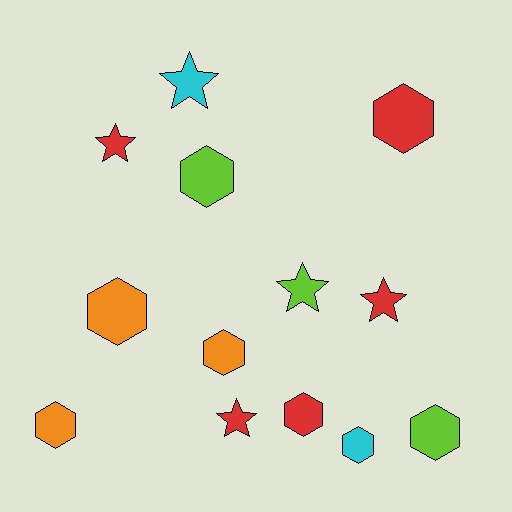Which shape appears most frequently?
Hexagon, with 8 objects.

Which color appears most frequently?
Red, with 5 objects.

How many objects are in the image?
There are 13 objects.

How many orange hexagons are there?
There are 3 orange hexagons.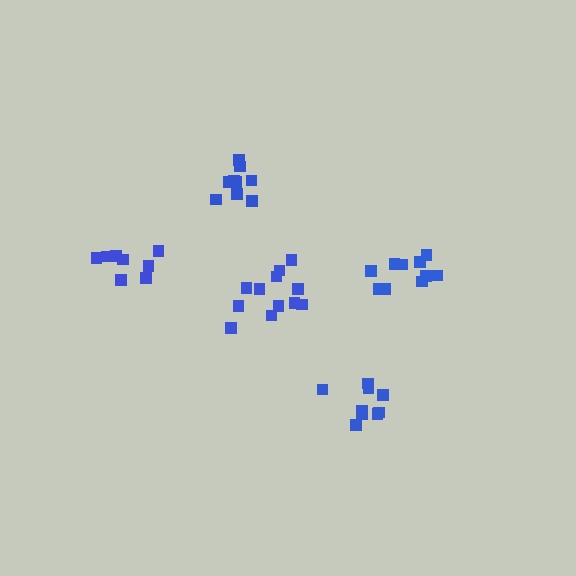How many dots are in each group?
Group 1: 12 dots, Group 2: 9 dots, Group 3: 9 dots, Group 4: 10 dots, Group 5: 8 dots (48 total).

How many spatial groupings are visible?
There are 5 spatial groupings.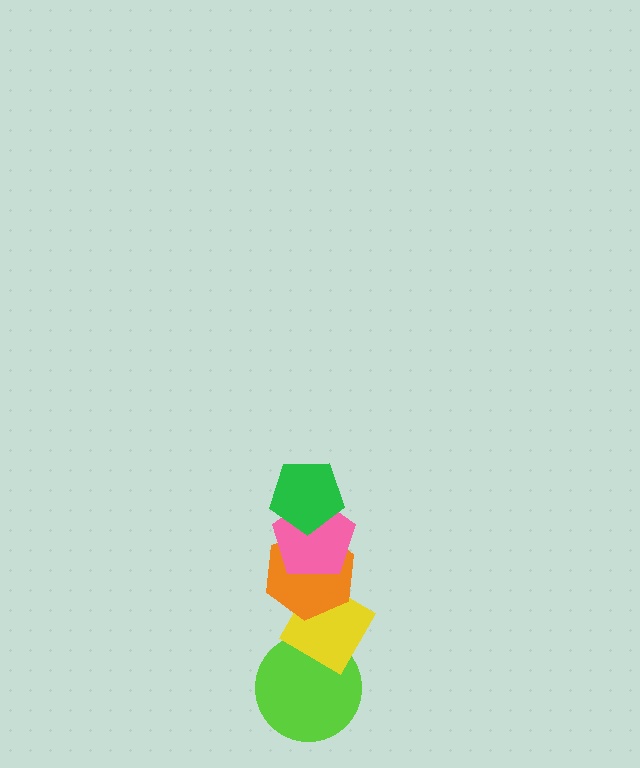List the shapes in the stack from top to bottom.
From top to bottom: the green pentagon, the pink pentagon, the orange hexagon, the yellow diamond, the lime circle.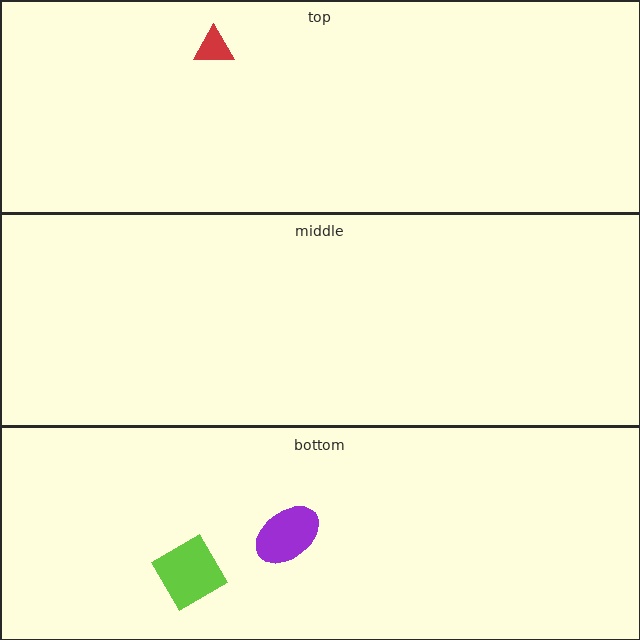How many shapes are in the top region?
1.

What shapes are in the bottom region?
The lime diamond, the purple ellipse.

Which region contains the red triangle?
The top region.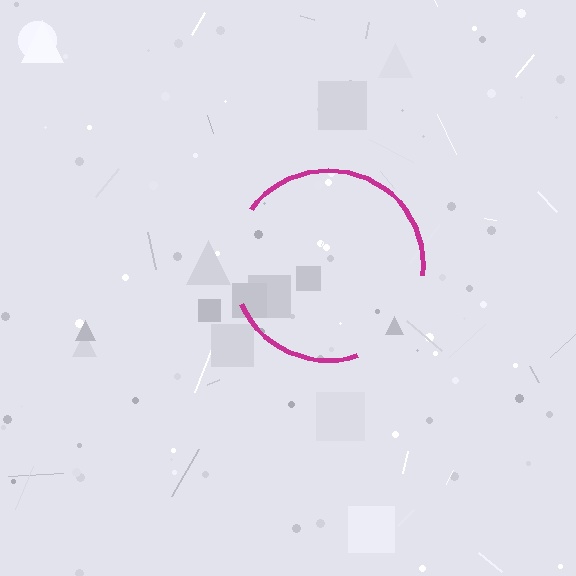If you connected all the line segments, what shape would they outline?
They would outline a circle.